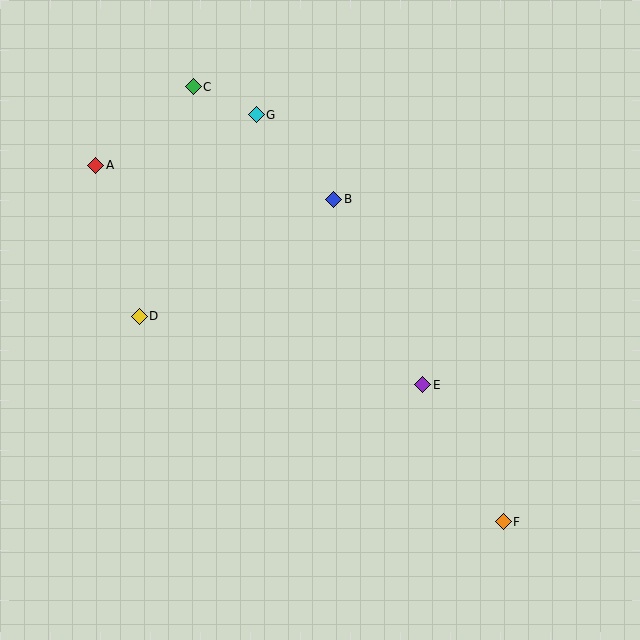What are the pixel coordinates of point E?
Point E is at (423, 385).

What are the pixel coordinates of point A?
Point A is at (96, 165).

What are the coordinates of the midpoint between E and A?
The midpoint between E and A is at (259, 275).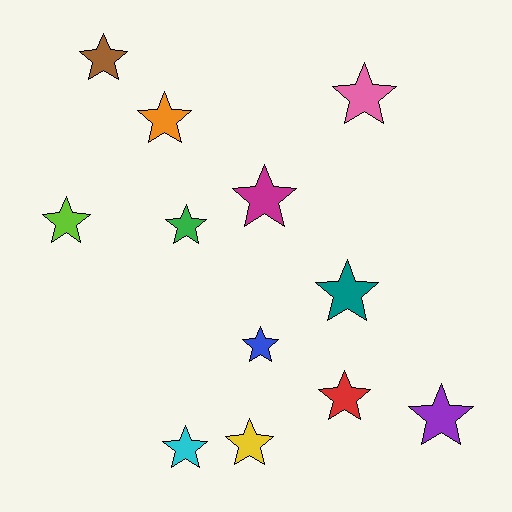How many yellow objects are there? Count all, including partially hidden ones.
There is 1 yellow object.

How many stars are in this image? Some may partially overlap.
There are 12 stars.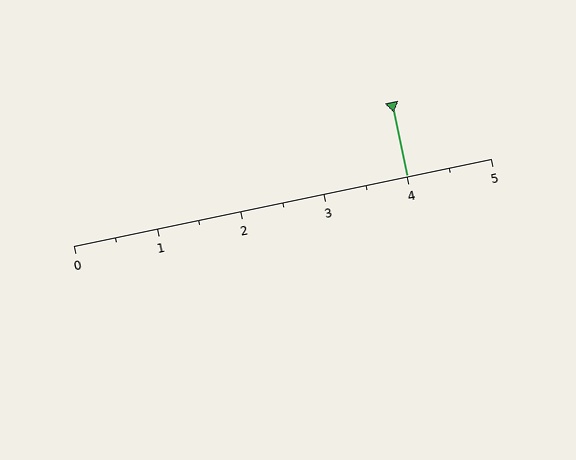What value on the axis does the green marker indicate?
The marker indicates approximately 4.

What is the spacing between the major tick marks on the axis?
The major ticks are spaced 1 apart.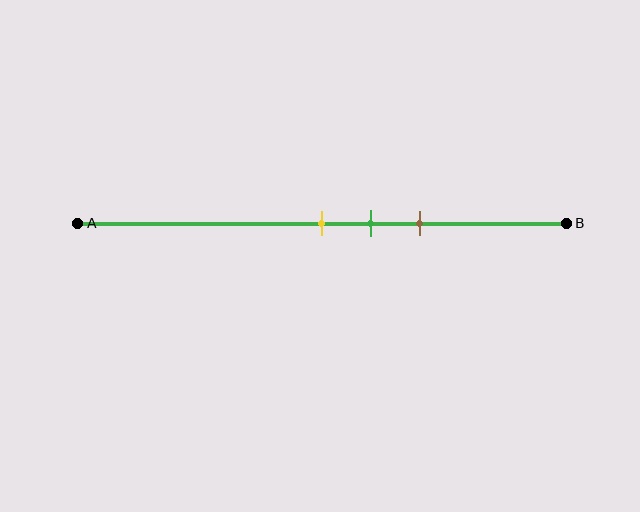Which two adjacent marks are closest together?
The yellow and green marks are the closest adjacent pair.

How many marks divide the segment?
There are 3 marks dividing the segment.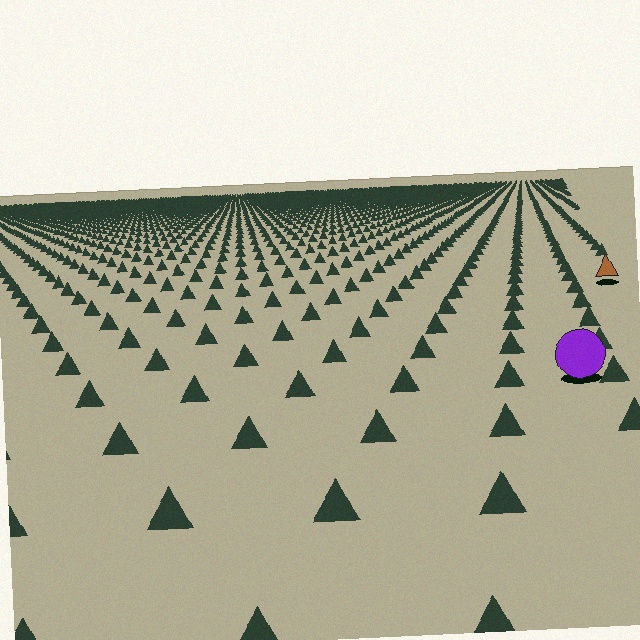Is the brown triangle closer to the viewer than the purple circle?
No. The purple circle is closer — you can tell from the texture gradient: the ground texture is coarser near it.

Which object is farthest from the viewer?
The brown triangle is farthest from the viewer. It appears smaller and the ground texture around it is denser.